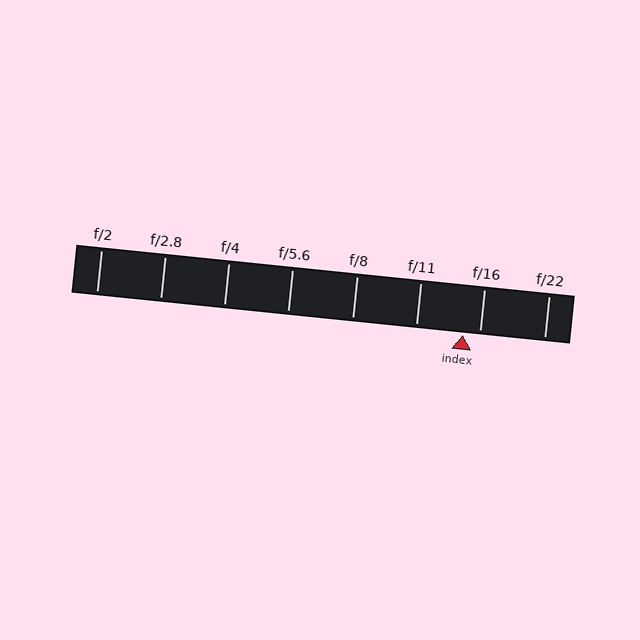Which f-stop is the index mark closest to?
The index mark is closest to f/16.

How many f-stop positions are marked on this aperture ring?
There are 8 f-stop positions marked.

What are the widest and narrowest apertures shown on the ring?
The widest aperture shown is f/2 and the narrowest is f/22.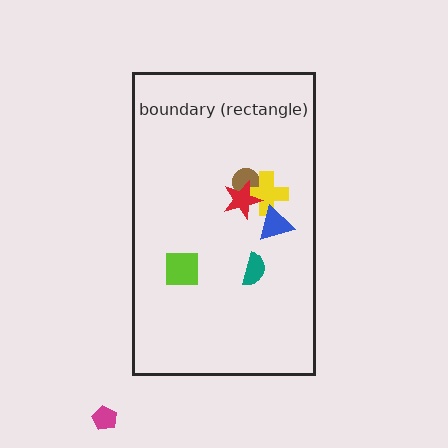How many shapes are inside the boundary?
6 inside, 1 outside.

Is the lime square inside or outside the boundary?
Inside.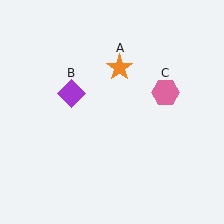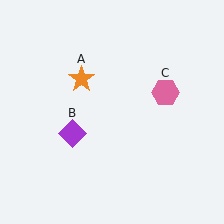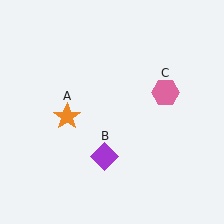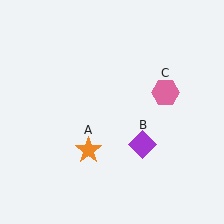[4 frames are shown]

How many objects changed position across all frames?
2 objects changed position: orange star (object A), purple diamond (object B).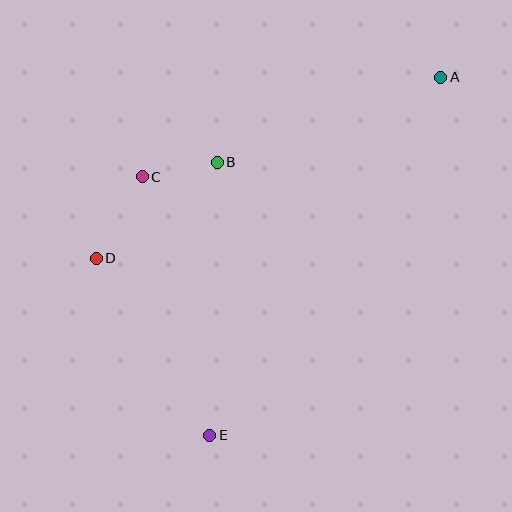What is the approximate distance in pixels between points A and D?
The distance between A and D is approximately 389 pixels.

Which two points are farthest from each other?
Points A and E are farthest from each other.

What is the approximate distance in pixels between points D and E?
The distance between D and E is approximately 211 pixels.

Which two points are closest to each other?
Points B and C are closest to each other.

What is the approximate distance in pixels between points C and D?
The distance between C and D is approximately 94 pixels.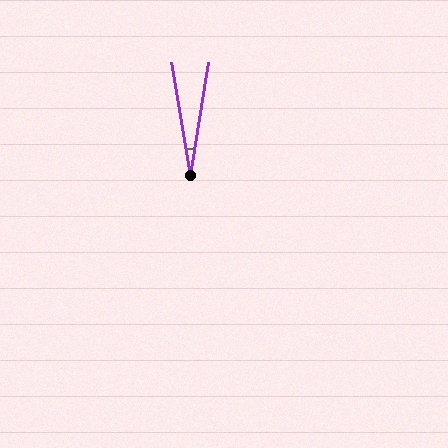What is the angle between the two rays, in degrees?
Approximately 18 degrees.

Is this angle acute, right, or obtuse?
It is acute.